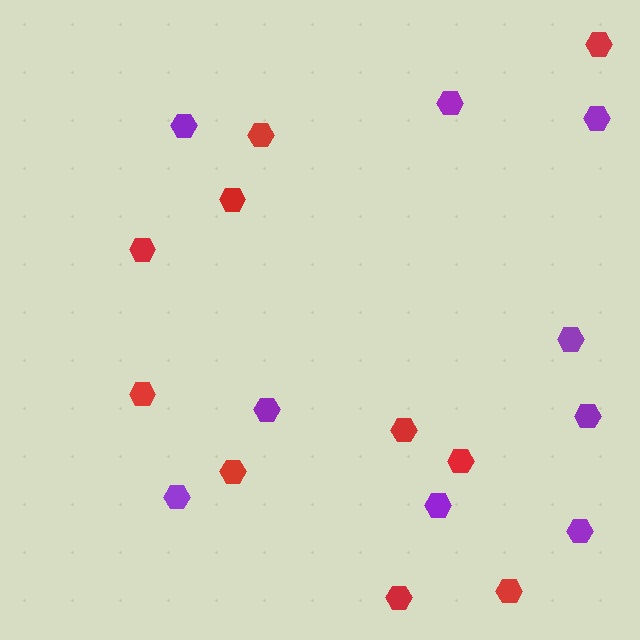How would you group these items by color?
There are 2 groups: one group of purple hexagons (9) and one group of red hexagons (10).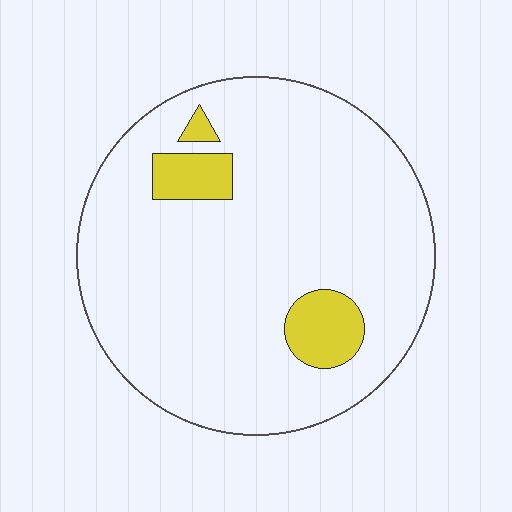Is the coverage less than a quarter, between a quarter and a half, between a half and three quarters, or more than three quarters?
Less than a quarter.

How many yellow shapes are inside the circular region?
3.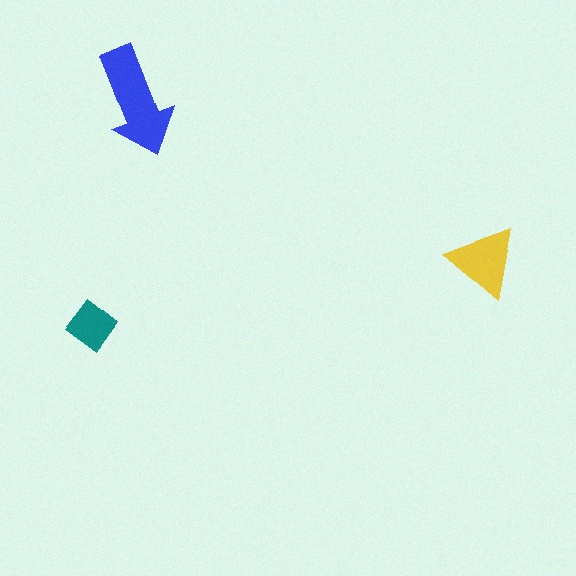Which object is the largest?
The blue arrow.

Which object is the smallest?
The teal diamond.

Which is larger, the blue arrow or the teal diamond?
The blue arrow.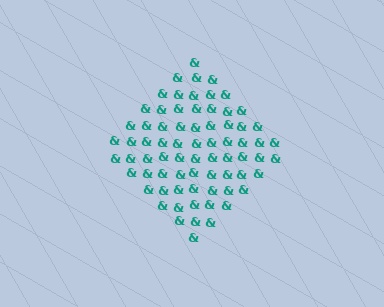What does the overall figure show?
The overall figure shows a diamond.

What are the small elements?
The small elements are ampersands.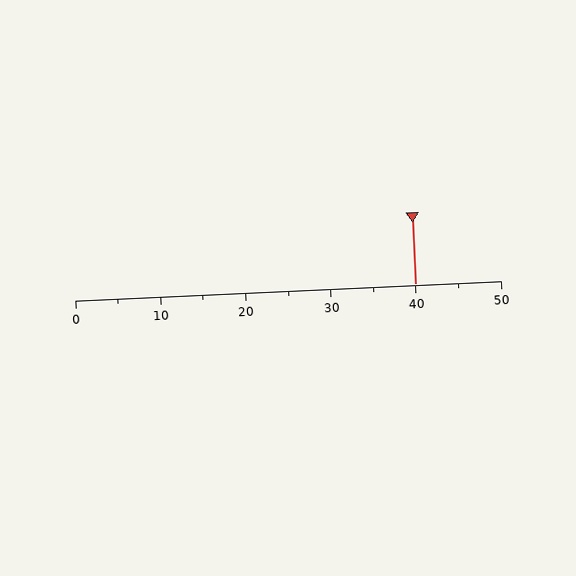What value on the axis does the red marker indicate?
The marker indicates approximately 40.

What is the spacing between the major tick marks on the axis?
The major ticks are spaced 10 apart.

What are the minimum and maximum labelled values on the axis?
The axis runs from 0 to 50.